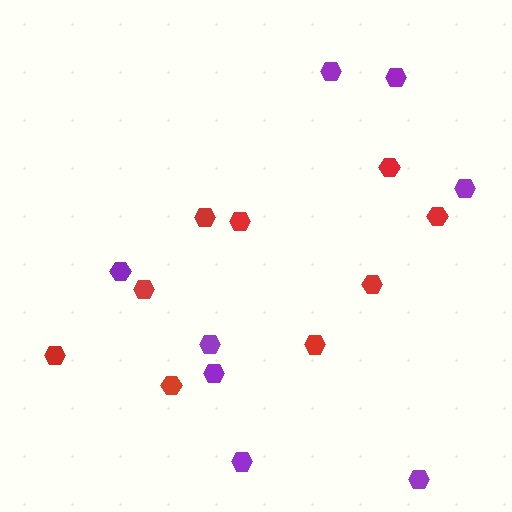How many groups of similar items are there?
There are 2 groups: one group of purple hexagons (8) and one group of red hexagons (9).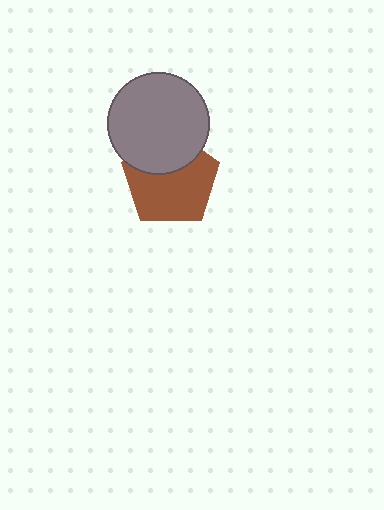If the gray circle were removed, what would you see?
You would see the complete brown pentagon.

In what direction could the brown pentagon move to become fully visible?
The brown pentagon could move down. That would shift it out from behind the gray circle entirely.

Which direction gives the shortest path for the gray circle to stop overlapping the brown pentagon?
Moving up gives the shortest separation.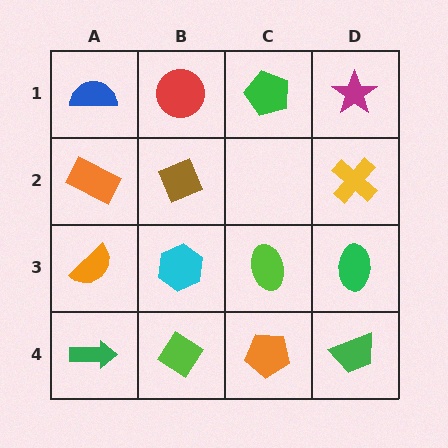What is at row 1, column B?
A red circle.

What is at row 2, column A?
An orange rectangle.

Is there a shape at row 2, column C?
No, that cell is empty.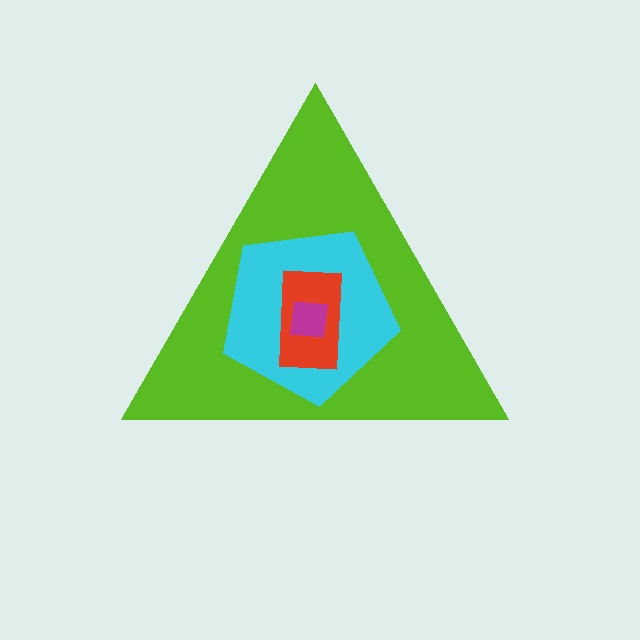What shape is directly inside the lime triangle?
The cyan pentagon.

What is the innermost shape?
The magenta square.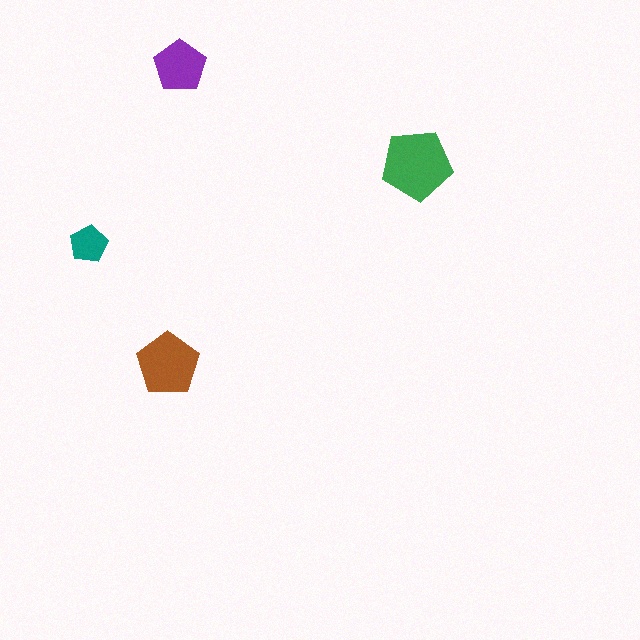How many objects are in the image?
There are 4 objects in the image.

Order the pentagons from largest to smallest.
the green one, the brown one, the purple one, the teal one.